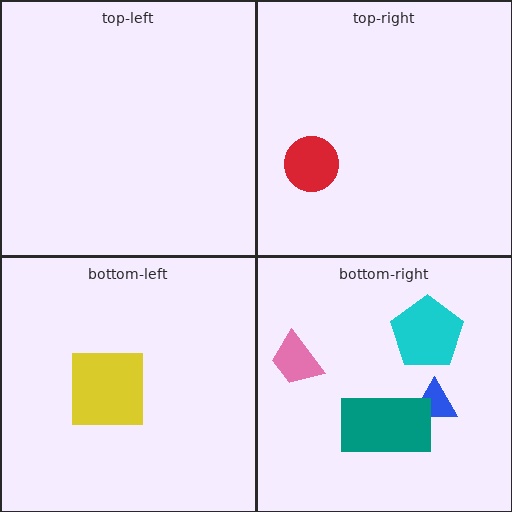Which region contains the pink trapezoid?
The bottom-right region.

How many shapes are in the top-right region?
1.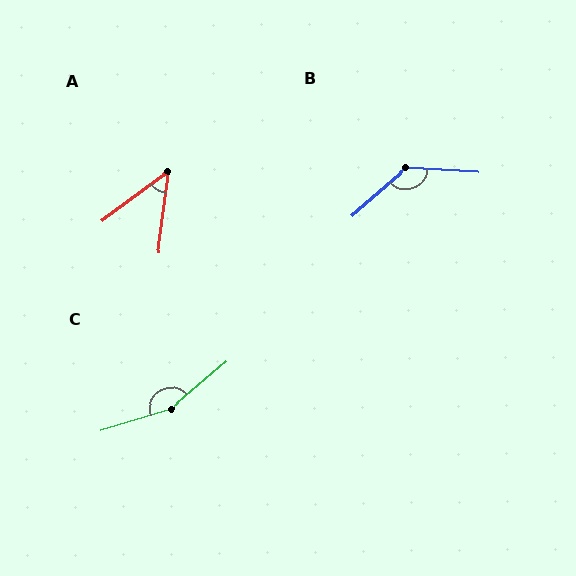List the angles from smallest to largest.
A (46°), B (135°), C (157°).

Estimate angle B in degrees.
Approximately 135 degrees.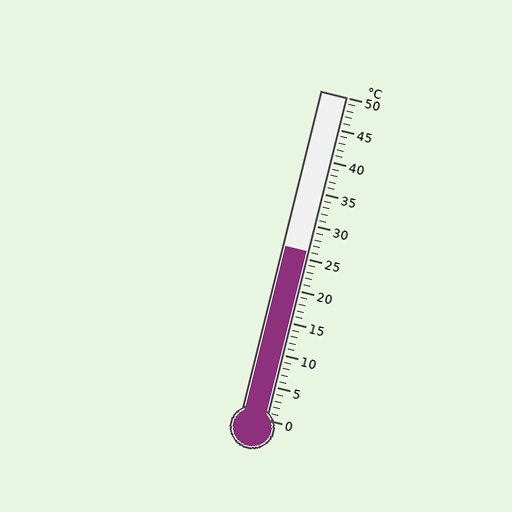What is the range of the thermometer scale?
The thermometer scale ranges from 0°C to 50°C.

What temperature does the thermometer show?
The thermometer shows approximately 26°C.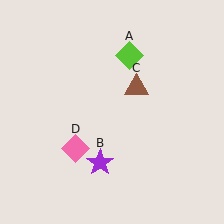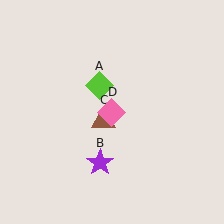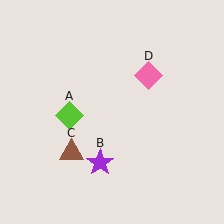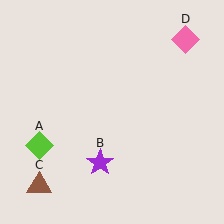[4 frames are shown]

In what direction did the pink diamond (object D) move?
The pink diamond (object D) moved up and to the right.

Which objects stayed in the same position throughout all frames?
Purple star (object B) remained stationary.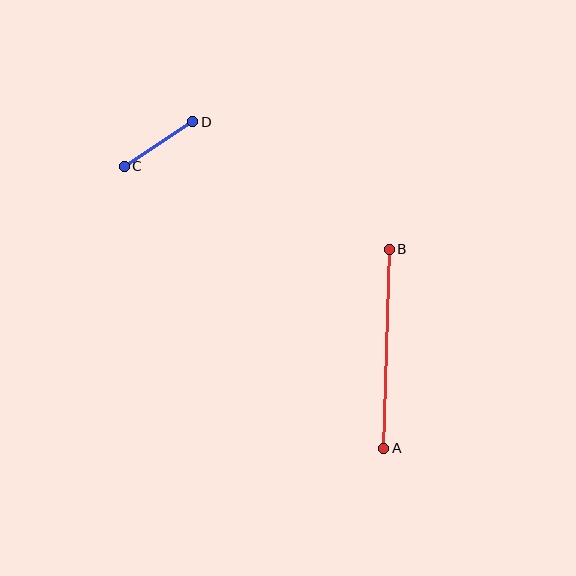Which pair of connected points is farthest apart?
Points A and B are farthest apart.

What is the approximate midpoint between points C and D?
The midpoint is at approximately (159, 144) pixels.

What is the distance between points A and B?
The distance is approximately 199 pixels.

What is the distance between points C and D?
The distance is approximately 82 pixels.